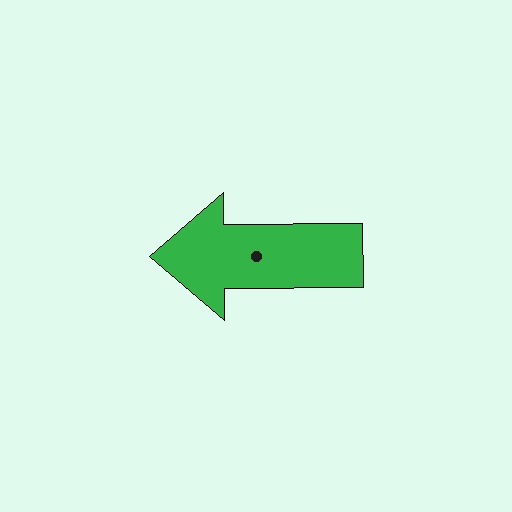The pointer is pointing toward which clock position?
Roughly 9 o'clock.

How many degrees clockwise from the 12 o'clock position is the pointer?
Approximately 270 degrees.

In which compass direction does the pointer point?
West.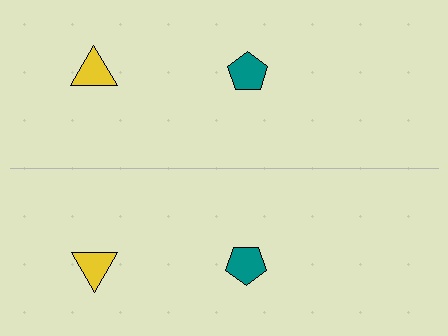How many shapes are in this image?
There are 4 shapes in this image.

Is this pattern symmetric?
Yes, this pattern has bilateral (reflection) symmetry.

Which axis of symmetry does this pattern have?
The pattern has a horizontal axis of symmetry running through the center of the image.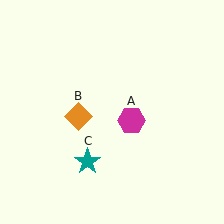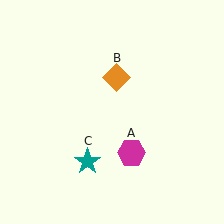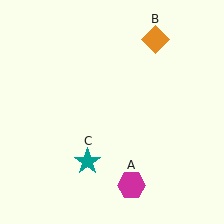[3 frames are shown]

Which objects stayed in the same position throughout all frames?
Teal star (object C) remained stationary.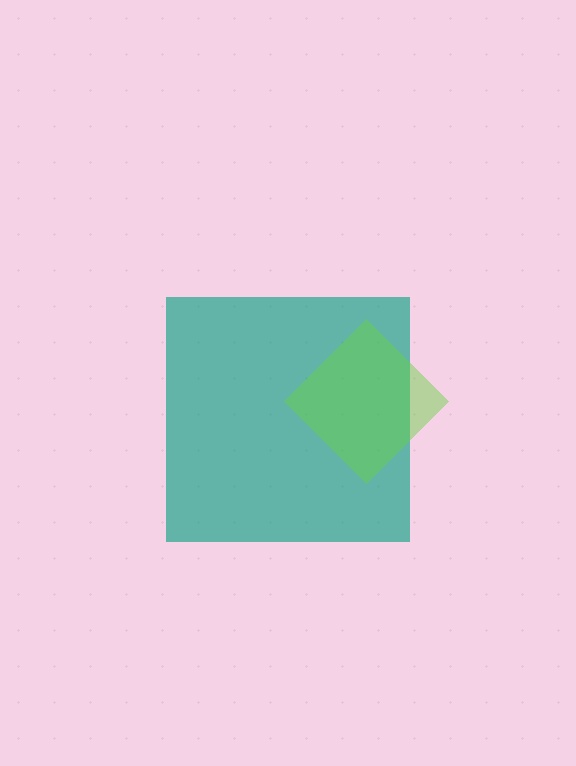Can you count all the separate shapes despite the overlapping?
Yes, there are 2 separate shapes.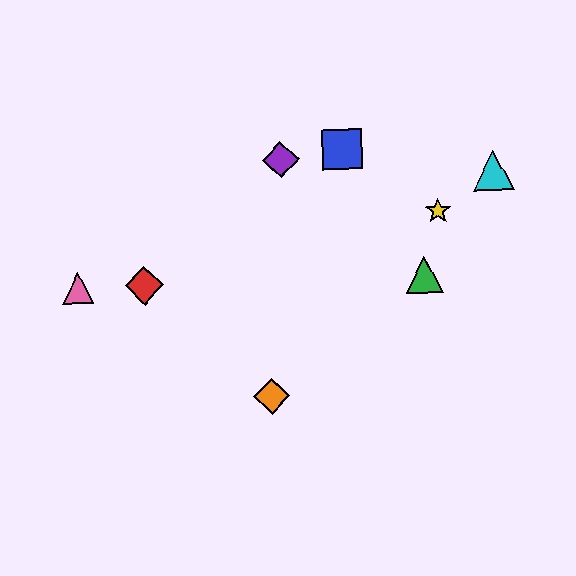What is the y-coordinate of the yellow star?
The yellow star is at y≈211.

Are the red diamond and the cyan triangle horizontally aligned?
No, the red diamond is at y≈286 and the cyan triangle is at y≈170.